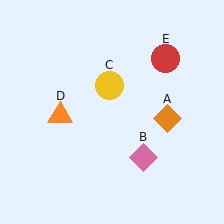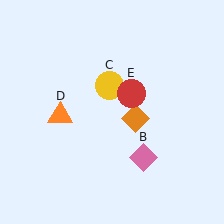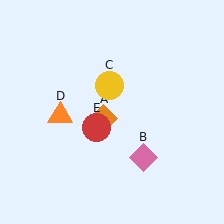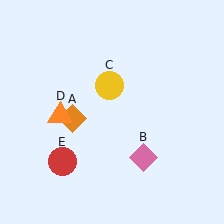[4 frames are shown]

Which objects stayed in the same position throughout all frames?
Pink diamond (object B) and yellow circle (object C) and orange triangle (object D) remained stationary.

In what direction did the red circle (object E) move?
The red circle (object E) moved down and to the left.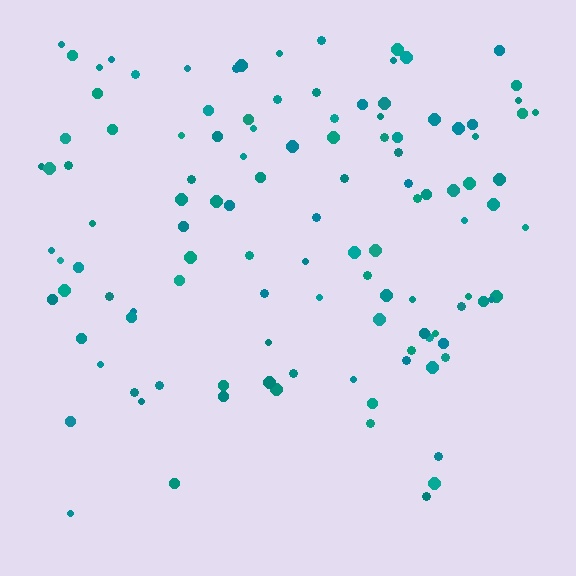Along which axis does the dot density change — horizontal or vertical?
Vertical.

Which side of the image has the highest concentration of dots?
The top.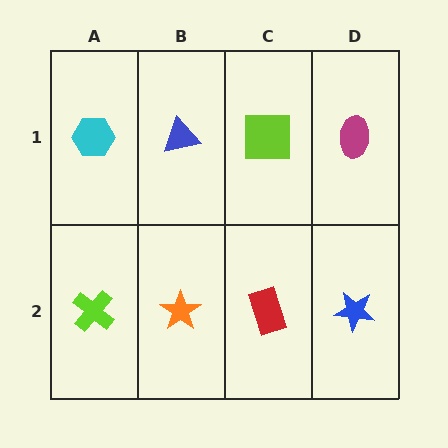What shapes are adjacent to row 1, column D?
A blue star (row 2, column D), a lime square (row 1, column C).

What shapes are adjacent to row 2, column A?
A cyan hexagon (row 1, column A), an orange star (row 2, column B).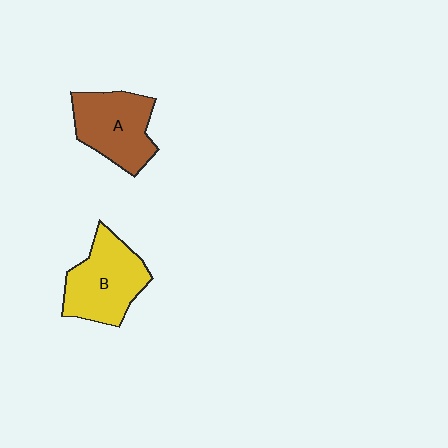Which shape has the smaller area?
Shape A (brown).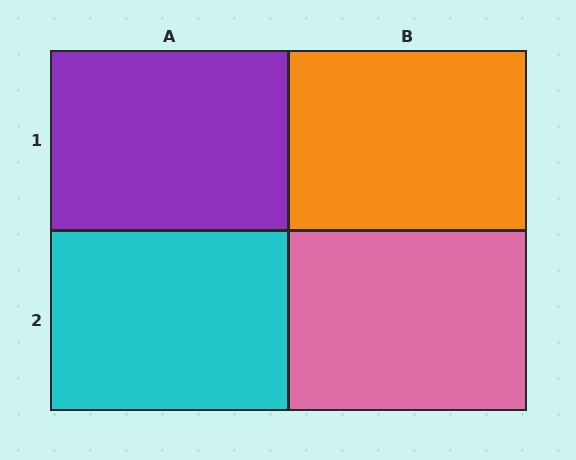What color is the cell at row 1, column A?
Purple.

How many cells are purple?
1 cell is purple.